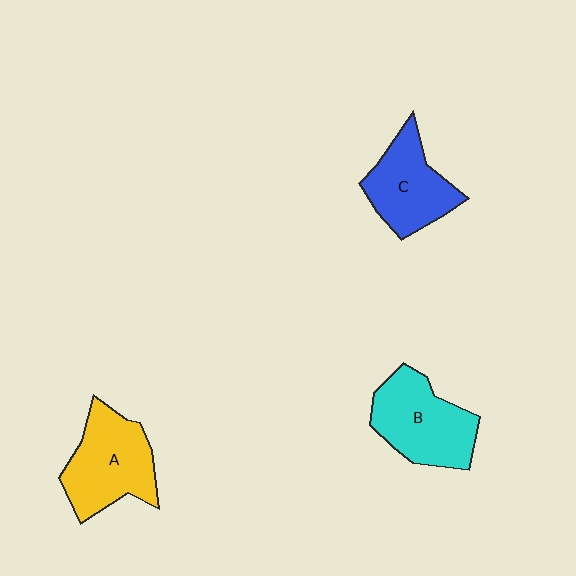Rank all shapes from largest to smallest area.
From largest to smallest: B (cyan), A (yellow), C (blue).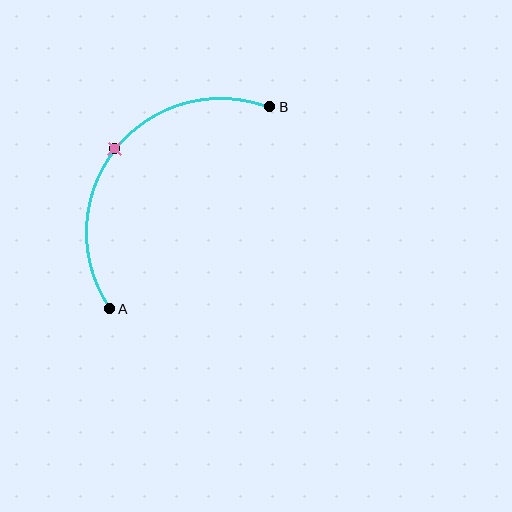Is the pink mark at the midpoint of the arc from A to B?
Yes. The pink mark lies on the arc at equal arc-length from both A and B — it is the arc midpoint.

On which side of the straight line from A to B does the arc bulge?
The arc bulges above and to the left of the straight line connecting A and B.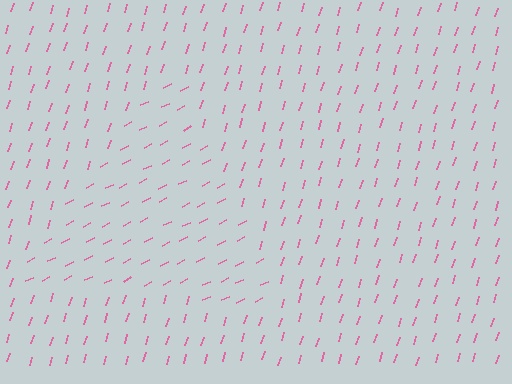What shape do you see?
I see a triangle.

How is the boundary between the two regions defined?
The boundary is defined purely by a change in line orientation (approximately 45 degrees difference). All lines are the same color and thickness.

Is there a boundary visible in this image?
Yes, there is a texture boundary formed by a change in line orientation.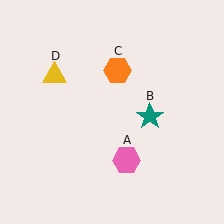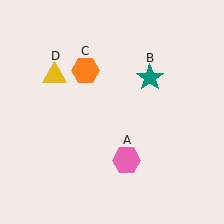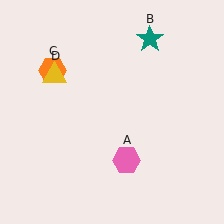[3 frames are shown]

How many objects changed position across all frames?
2 objects changed position: teal star (object B), orange hexagon (object C).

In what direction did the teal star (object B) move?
The teal star (object B) moved up.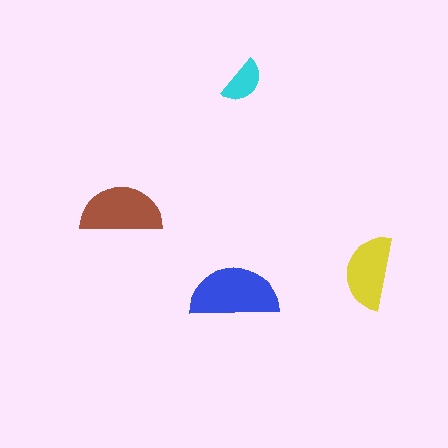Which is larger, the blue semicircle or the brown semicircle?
The blue one.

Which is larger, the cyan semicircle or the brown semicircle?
The brown one.